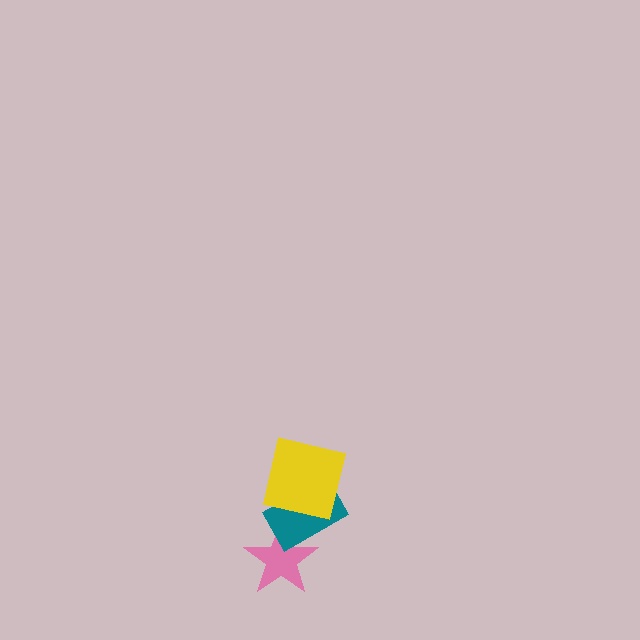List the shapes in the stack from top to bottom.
From top to bottom: the yellow square, the teal rectangle, the pink star.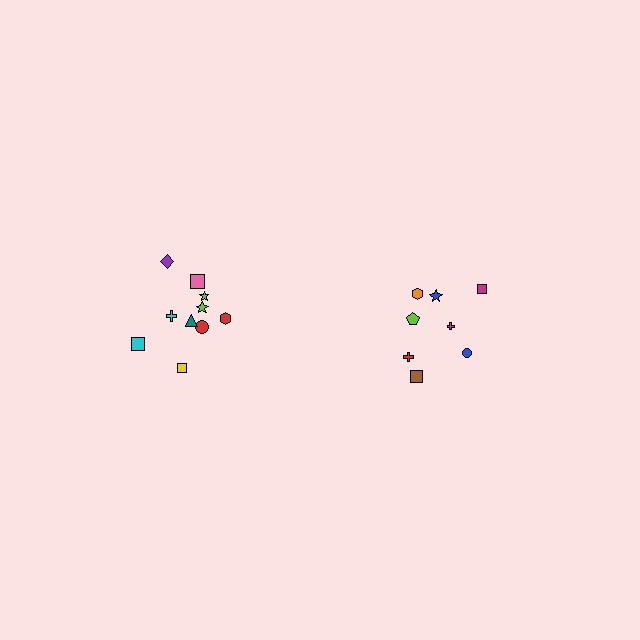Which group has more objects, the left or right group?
The left group.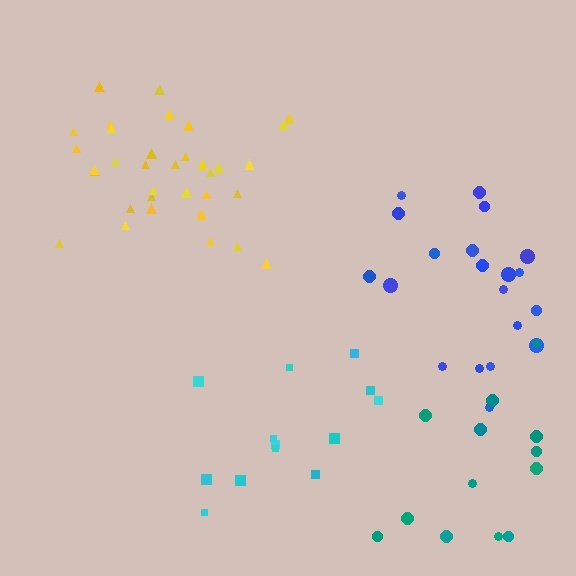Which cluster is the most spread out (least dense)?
Teal.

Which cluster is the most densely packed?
Yellow.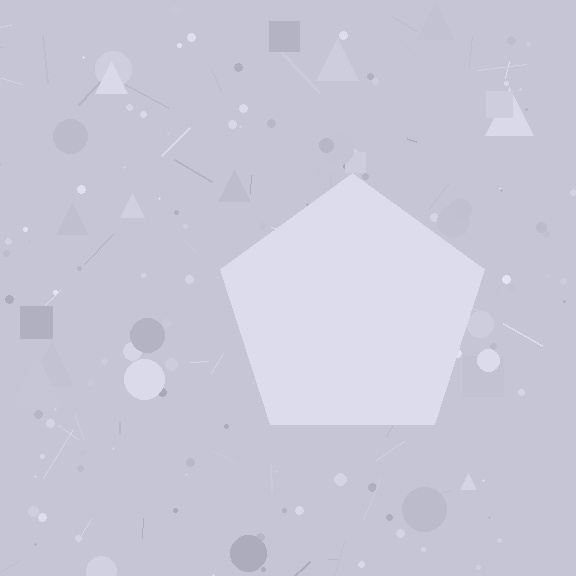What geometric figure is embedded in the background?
A pentagon is embedded in the background.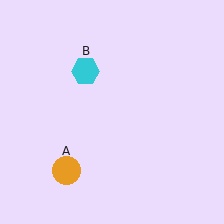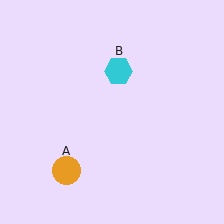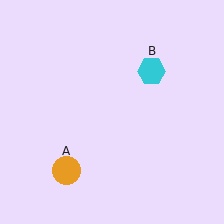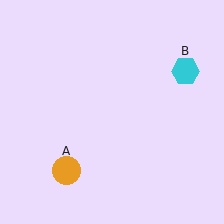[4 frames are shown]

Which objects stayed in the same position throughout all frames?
Orange circle (object A) remained stationary.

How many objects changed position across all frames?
1 object changed position: cyan hexagon (object B).